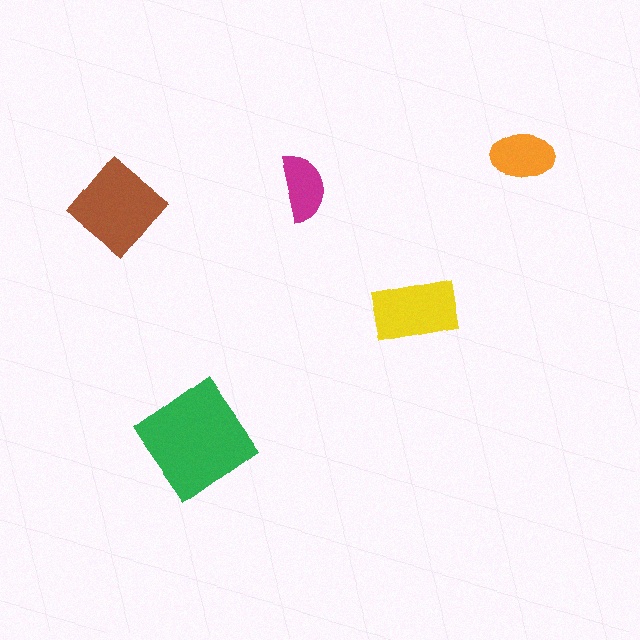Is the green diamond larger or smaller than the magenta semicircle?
Larger.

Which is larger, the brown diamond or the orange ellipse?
The brown diamond.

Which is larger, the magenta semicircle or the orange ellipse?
The orange ellipse.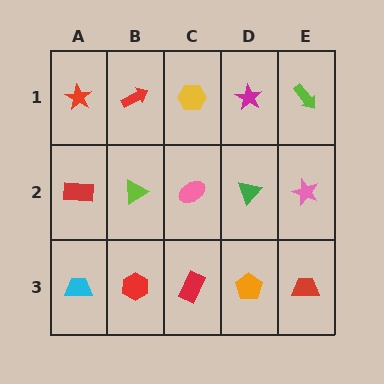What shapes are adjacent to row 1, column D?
A green triangle (row 2, column D), a yellow hexagon (row 1, column C), a lime arrow (row 1, column E).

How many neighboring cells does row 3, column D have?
3.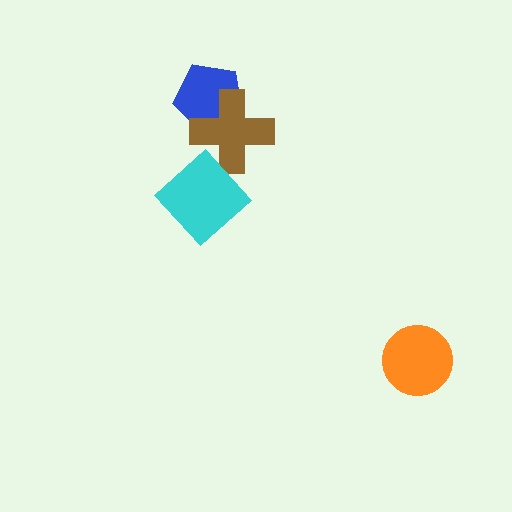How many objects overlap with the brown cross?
1 object overlaps with the brown cross.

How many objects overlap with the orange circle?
0 objects overlap with the orange circle.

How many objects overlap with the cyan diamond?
0 objects overlap with the cyan diamond.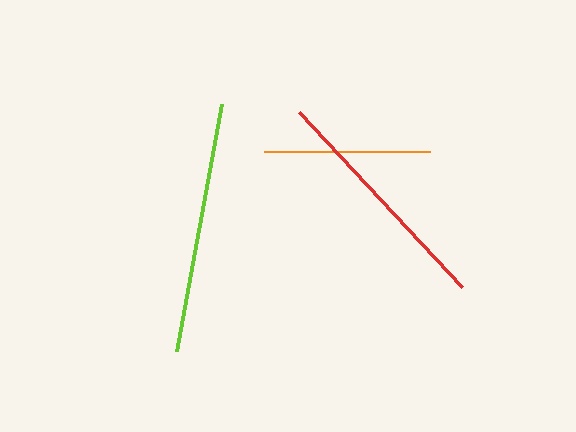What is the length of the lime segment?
The lime segment is approximately 251 pixels long.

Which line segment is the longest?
The lime line is the longest at approximately 251 pixels.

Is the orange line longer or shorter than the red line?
The red line is longer than the orange line.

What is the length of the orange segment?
The orange segment is approximately 167 pixels long.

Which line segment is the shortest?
The orange line is the shortest at approximately 167 pixels.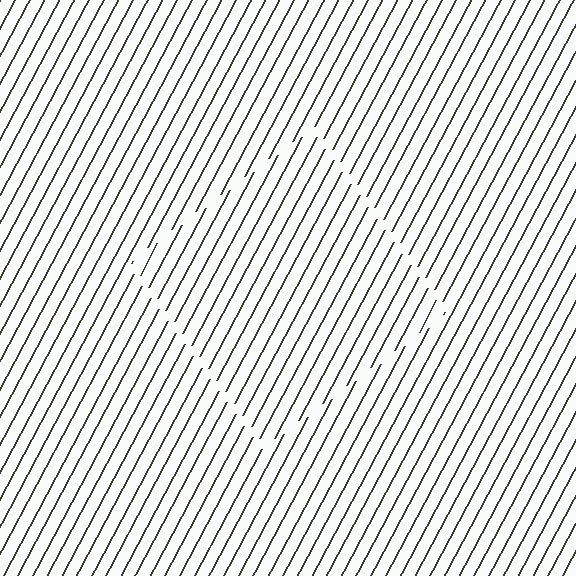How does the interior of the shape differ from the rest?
The interior of the shape contains the same grating, shifted by half a period — the contour is defined by the phase discontinuity where line-ends from the inner and outer gratings abut.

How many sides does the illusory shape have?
4 sides — the line-ends trace a square.